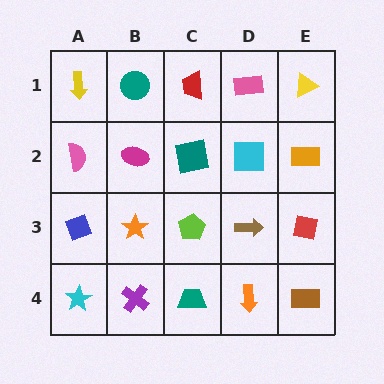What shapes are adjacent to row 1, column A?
A pink semicircle (row 2, column A), a teal circle (row 1, column B).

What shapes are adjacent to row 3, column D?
A cyan square (row 2, column D), an orange arrow (row 4, column D), a lime pentagon (row 3, column C), a red square (row 3, column E).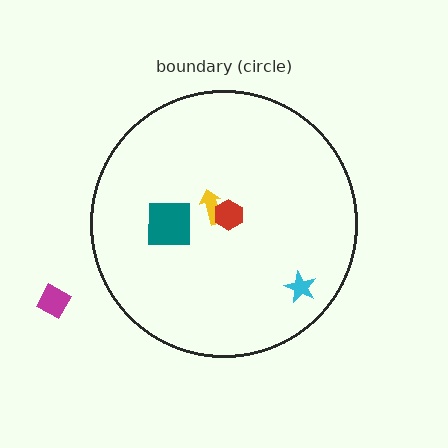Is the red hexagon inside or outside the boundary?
Inside.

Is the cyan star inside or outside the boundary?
Inside.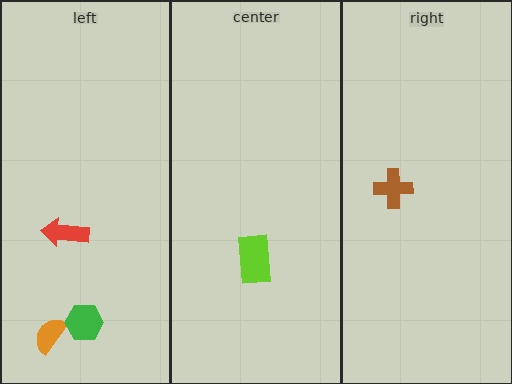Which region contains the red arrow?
The left region.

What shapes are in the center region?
The lime rectangle.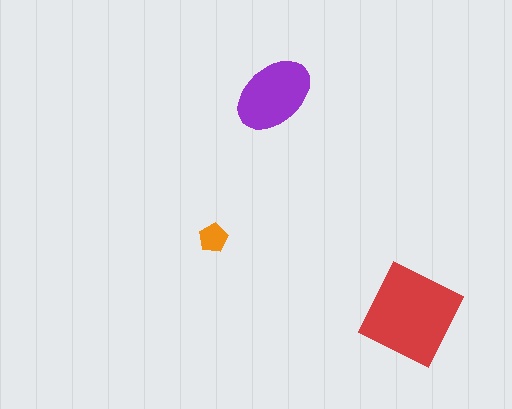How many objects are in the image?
There are 3 objects in the image.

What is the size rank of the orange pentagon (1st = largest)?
3rd.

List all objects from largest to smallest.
The red square, the purple ellipse, the orange pentagon.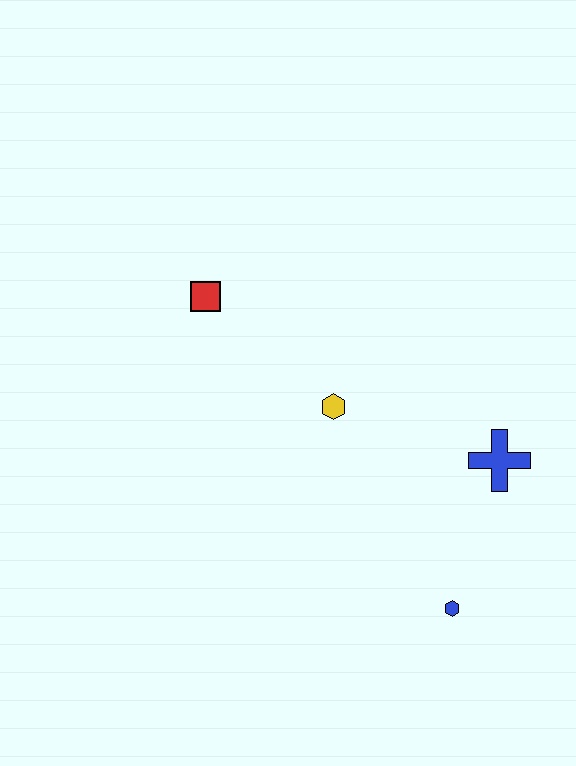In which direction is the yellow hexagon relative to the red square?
The yellow hexagon is to the right of the red square.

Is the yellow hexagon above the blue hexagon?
Yes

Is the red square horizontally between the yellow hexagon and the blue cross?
No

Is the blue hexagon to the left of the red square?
No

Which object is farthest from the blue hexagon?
The red square is farthest from the blue hexagon.